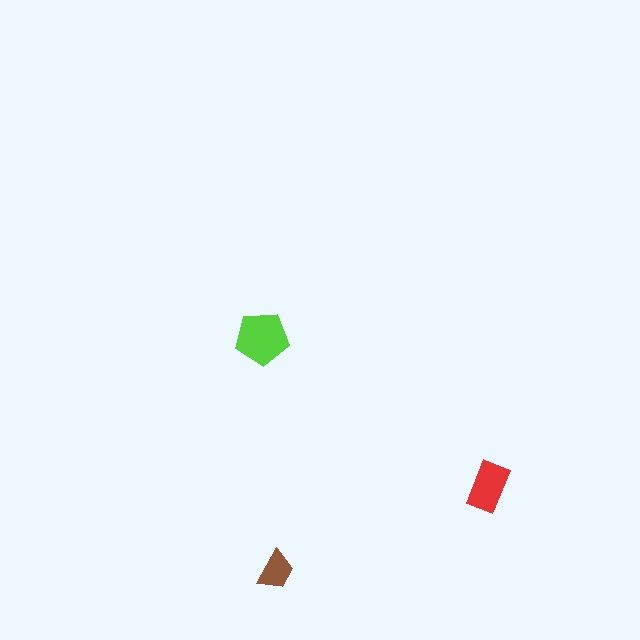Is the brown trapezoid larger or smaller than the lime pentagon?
Smaller.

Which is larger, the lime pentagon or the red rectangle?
The lime pentagon.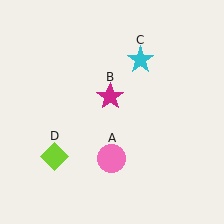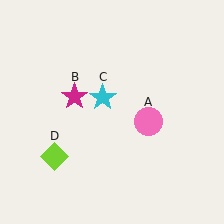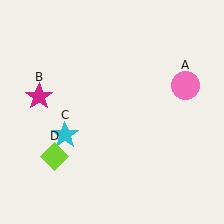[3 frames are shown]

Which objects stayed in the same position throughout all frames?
Lime diamond (object D) remained stationary.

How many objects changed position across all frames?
3 objects changed position: pink circle (object A), magenta star (object B), cyan star (object C).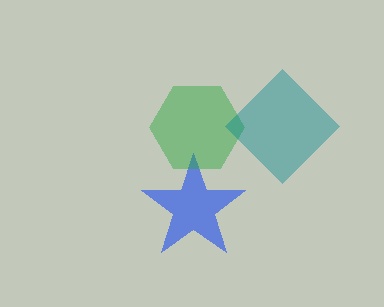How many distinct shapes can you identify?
There are 3 distinct shapes: a blue star, a green hexagon, a teal diamond.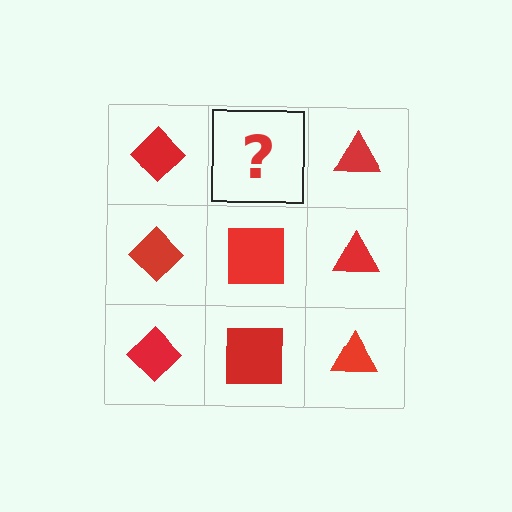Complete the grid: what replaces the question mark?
The question mark should be replaced with a red square.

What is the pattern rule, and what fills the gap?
The rule is that each column has a consistent shape. The gap should be filled with a red square.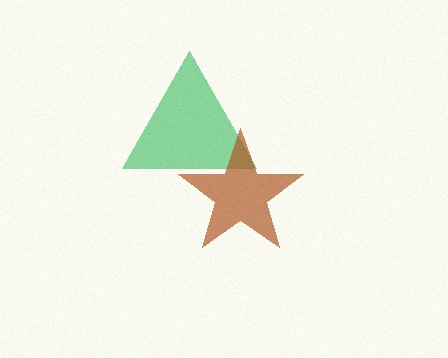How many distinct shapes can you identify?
There are 2 distinct shapes: a green triangle, a brown star.